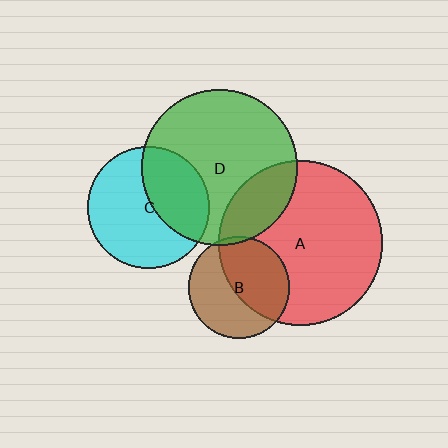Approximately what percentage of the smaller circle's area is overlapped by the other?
Approximately 50%.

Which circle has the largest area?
Circle A (red).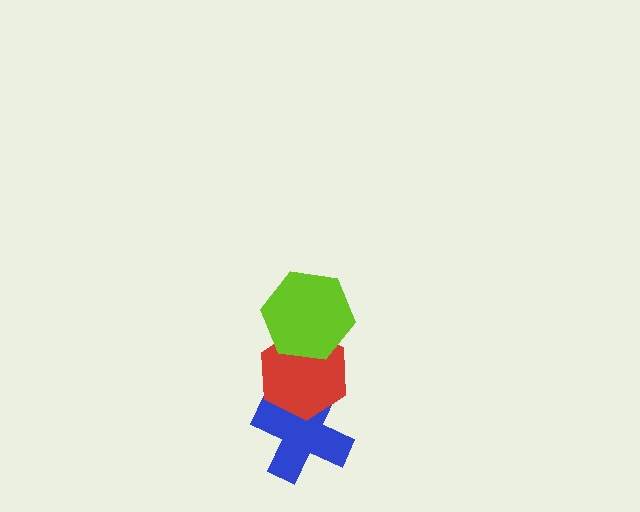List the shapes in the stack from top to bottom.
From top to bottom: the lime hexagon, the red hexagon, the blue cross.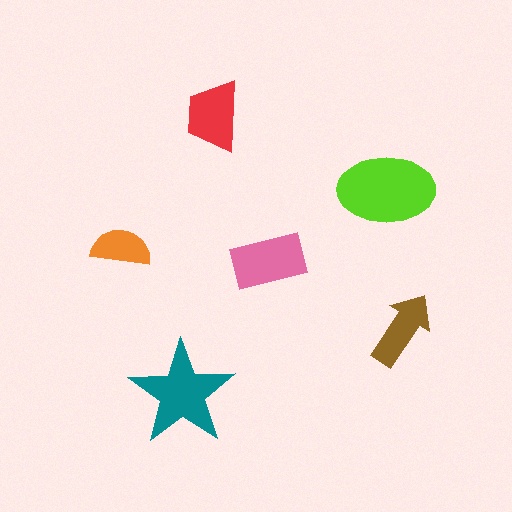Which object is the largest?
The lime ellipse.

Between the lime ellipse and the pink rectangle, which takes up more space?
The lime ellipse.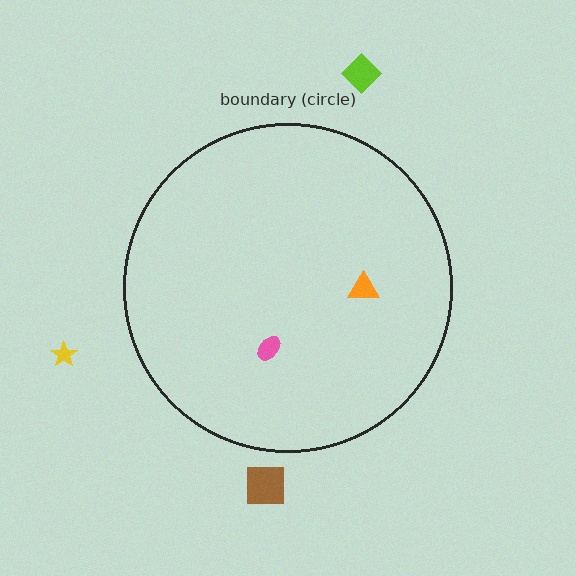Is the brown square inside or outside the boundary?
Outside.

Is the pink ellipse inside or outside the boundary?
Inside.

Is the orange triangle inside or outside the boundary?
Inside.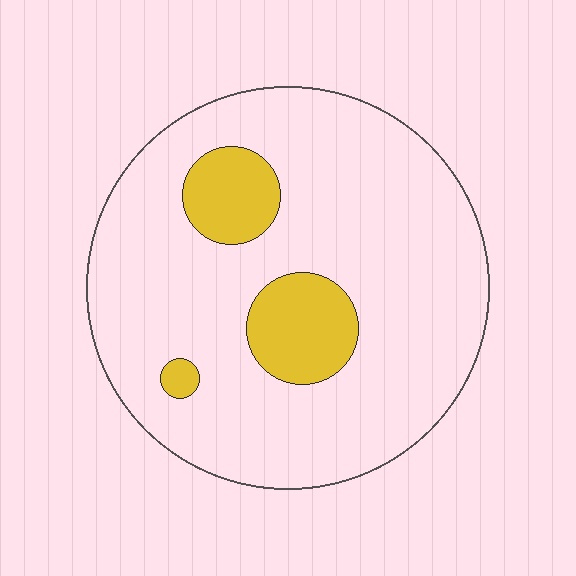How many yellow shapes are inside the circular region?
3.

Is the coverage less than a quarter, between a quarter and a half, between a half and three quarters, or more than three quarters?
Less than a quarter.